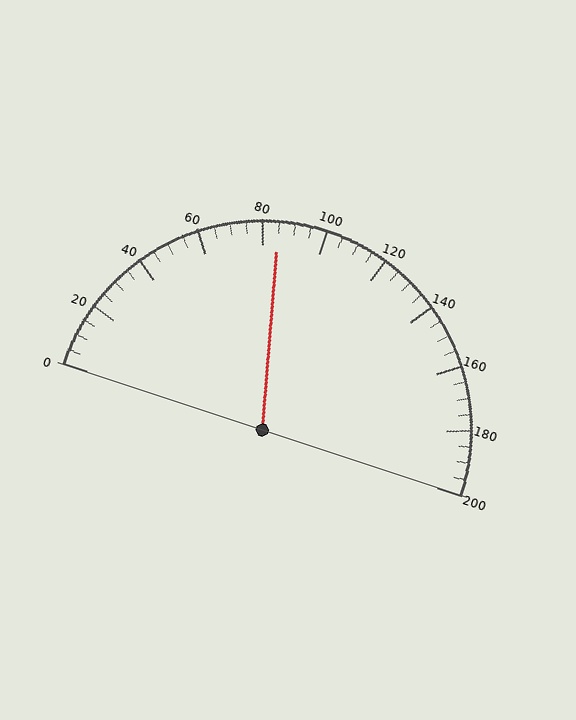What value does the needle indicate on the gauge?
The needle indicates approximately 85.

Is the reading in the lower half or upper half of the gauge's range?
The reading is in the lower half of the range (0 to 200).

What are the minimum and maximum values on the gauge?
The gauge ranges from 0 to 200.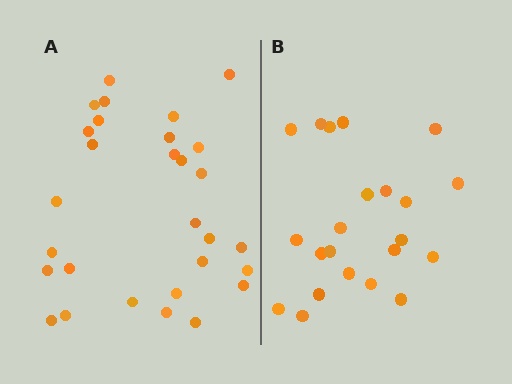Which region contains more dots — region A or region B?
Region A (the left region) has more dots.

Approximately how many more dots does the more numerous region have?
Region A has roughly 8 or so more dots than region B.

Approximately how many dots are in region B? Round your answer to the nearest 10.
About 20 dots. (The exact count is 22, which rounds to 20.)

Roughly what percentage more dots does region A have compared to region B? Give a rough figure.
About 30% more.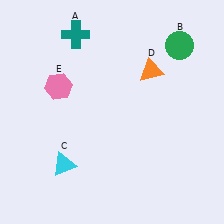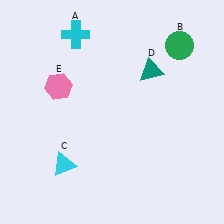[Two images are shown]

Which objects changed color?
A changed from teal to cyan. D changed from orange to teal.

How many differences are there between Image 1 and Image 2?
There are 2 differences between the two images.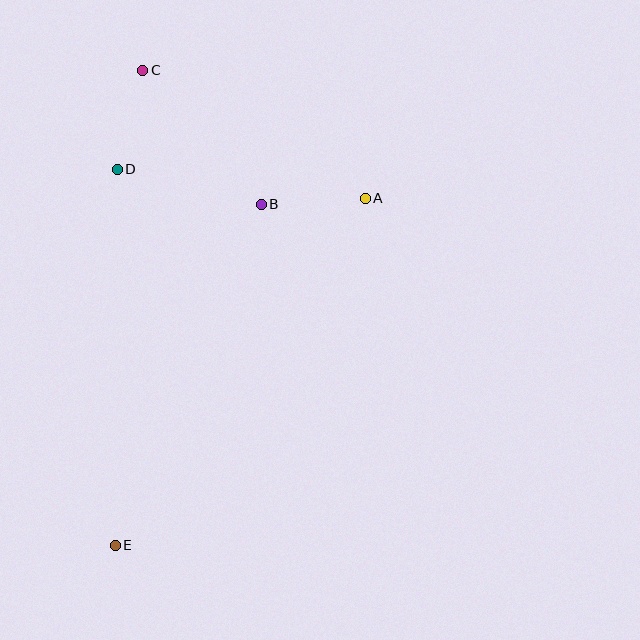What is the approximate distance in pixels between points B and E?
The distance between B and E is approximately 371 pixels.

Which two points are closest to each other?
Points C and D are closest to each other.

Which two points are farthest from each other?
Points C and E are farthest from each other.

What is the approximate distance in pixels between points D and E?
The distance between D and E is approximately 376 pixels.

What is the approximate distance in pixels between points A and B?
The distance between A and B is approximately 104 pixels.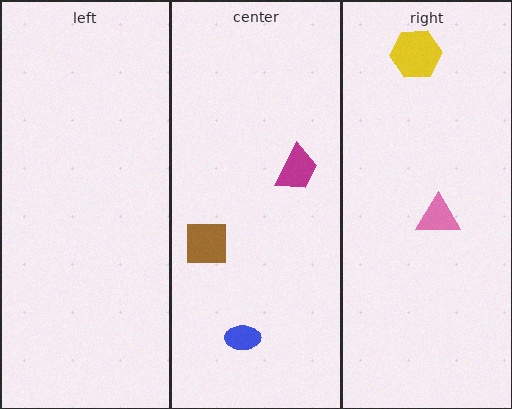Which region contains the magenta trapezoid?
The center region.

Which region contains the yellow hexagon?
The right region.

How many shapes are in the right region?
2.